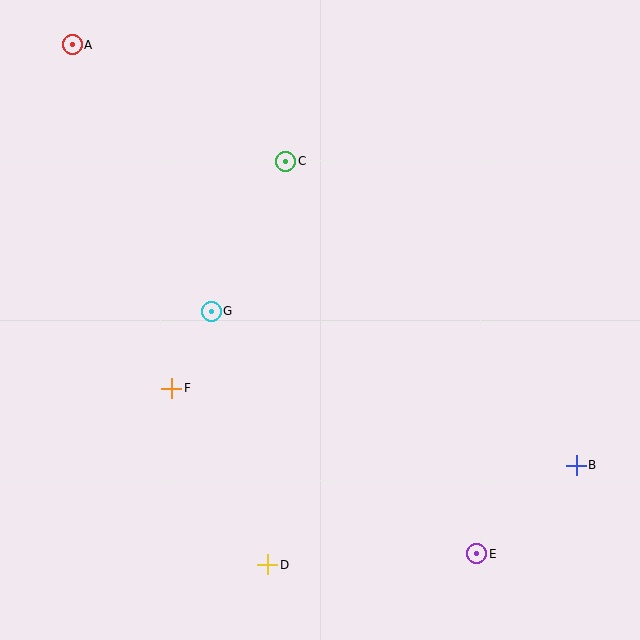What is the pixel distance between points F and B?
The distance between F and B is 412 pixels.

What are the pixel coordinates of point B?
Point B is at (576, 465).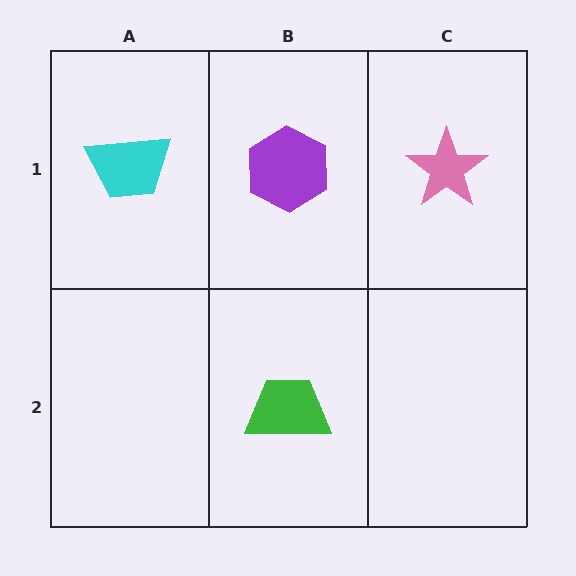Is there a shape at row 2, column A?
No, that cell is empty.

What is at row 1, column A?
A cyan trapezoid.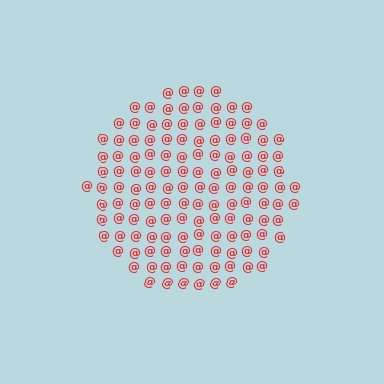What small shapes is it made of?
It is made of small at signs.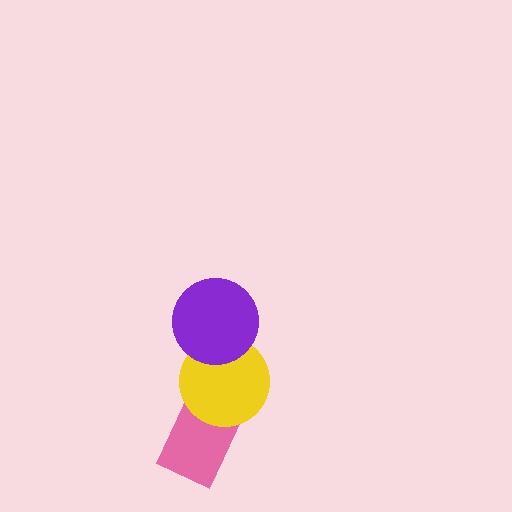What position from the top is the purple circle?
The purple circle is 1st from the top.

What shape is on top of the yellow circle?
The purple circle is on top of the yellow circle.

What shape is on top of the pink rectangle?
The yellow circle is on top of the pink rectangle.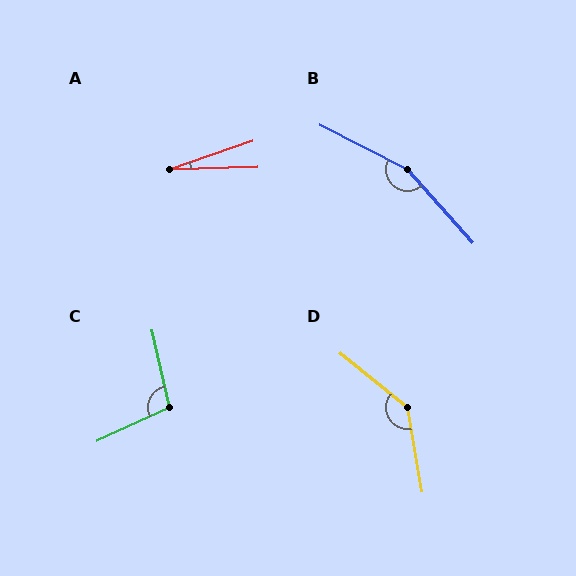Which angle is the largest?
B, at approximately 159 degrees.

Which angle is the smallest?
A, at approximately 18 degrees.